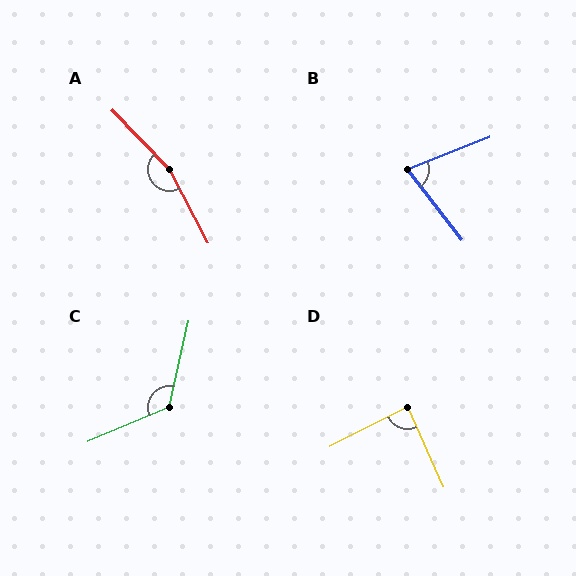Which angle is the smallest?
B, at approximately 74 degrees.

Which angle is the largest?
A, at approximately 164 degrees.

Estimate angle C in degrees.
Approximately 125 degrees.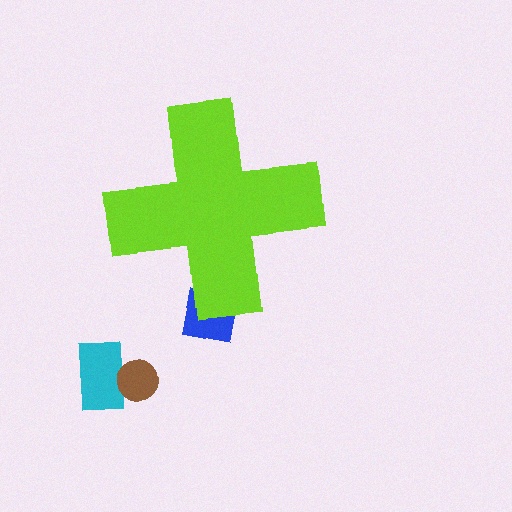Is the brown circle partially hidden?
No, the brown circle is fully visible.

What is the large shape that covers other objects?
A lime cross.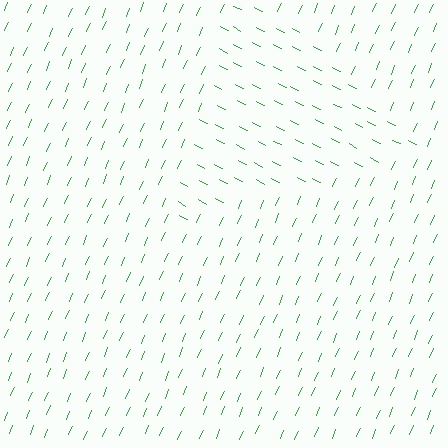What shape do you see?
I see a triangle.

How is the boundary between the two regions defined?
The boundary is defined purely by a change in line orientation (approximately 87 degrees difference). All lines are the same color and thickness.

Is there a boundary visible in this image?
Yes, there is a texture boundary formed by a change in line orientation.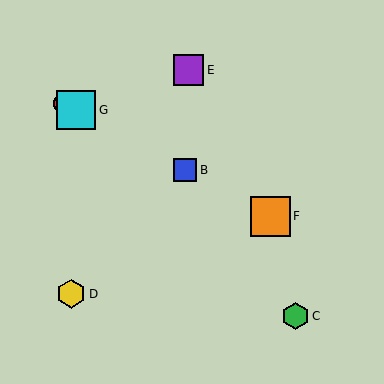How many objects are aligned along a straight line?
4 objects (A, B, F, G) are aligned along a straight line.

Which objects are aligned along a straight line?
Objects A, B, F, G are aligned along a straight line.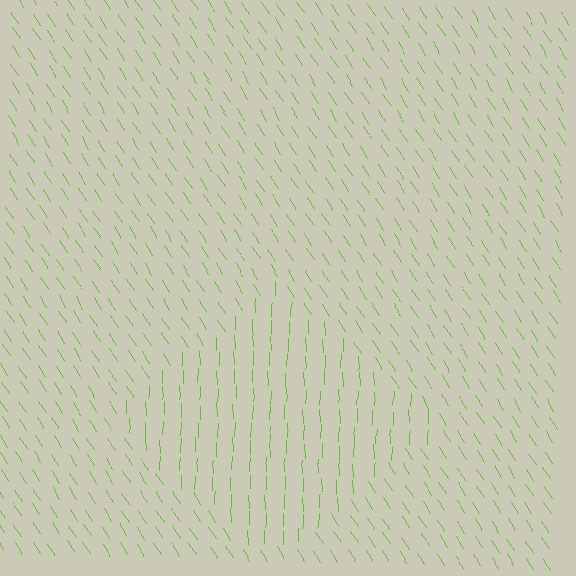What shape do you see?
I see a diamond.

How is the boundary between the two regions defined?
The boundary is defined purely by a change in line orientation (approximately 33 degrees difference). All lines are the same color and thickness.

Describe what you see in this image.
The image is filled with small lime line segments. A diamond region in the image has lines oriented differently from the surrounding lines, creating a visible texture boundary.